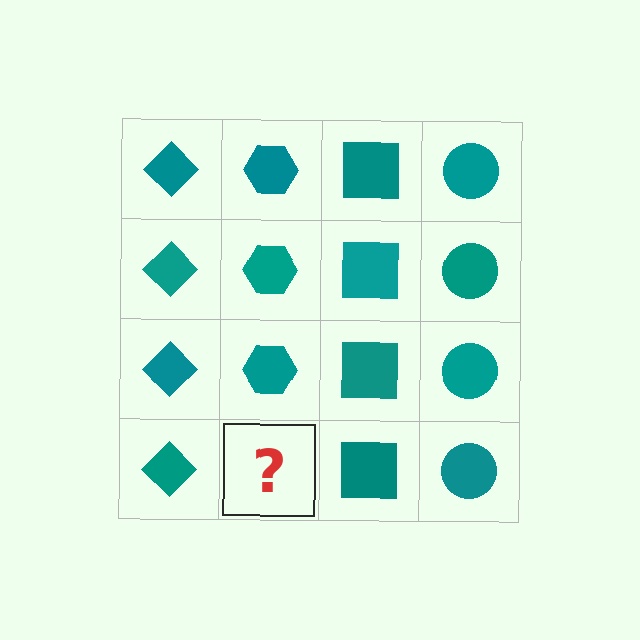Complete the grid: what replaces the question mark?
The question mark should be replaced with a teal hexagon.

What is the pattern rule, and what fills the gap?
The rule is that each column has a consistent shape. The gap should be filled with a teal hexagon.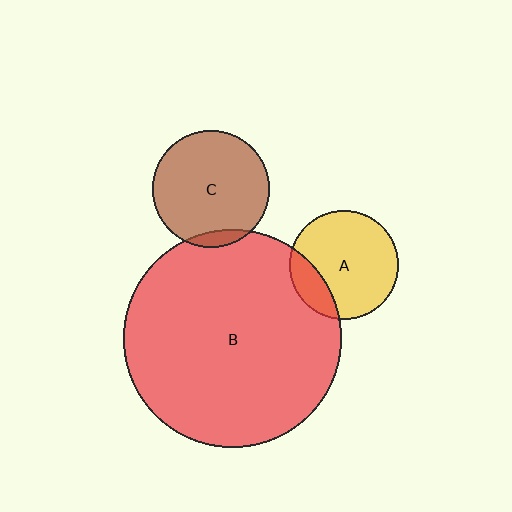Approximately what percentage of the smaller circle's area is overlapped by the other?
Approximately 5%.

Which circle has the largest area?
Circle B (red).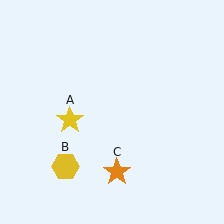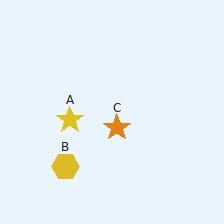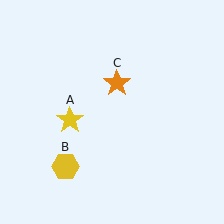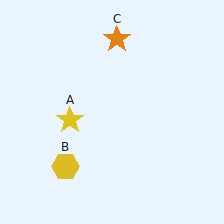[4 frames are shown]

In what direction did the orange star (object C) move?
The orange star (object C) moved up.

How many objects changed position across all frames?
1 object changed position: orange star (object C).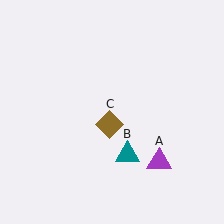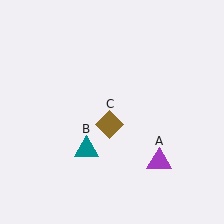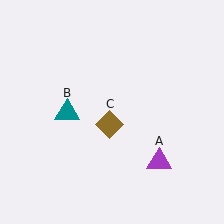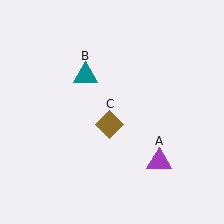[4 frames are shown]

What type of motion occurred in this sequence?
The teal triangle (object B) rotated clockwise around the center of the scene.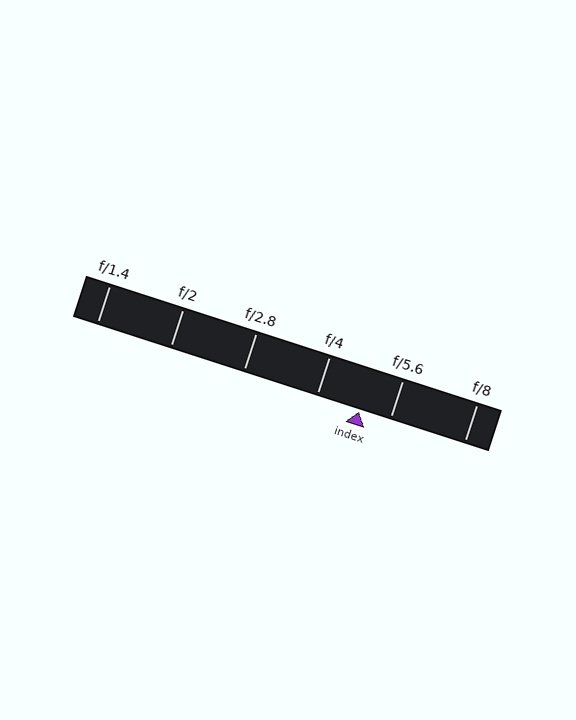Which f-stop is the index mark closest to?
The index mark is closest to f/5.6.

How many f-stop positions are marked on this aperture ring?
There are 6 f-stop positions marked.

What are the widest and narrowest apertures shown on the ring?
The widest aperture shown is f/1.4 and the narrowest is f/8.